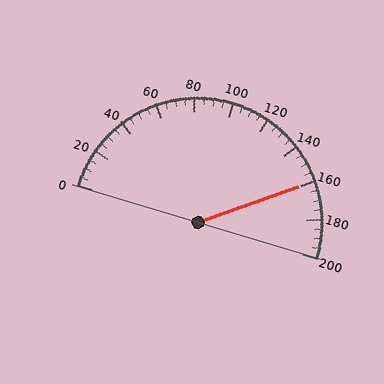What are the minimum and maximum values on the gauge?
The gauge ranges from 0 to 200.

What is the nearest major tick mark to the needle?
The nearest major tick mark is 160.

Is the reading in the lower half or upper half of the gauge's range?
The reading is in the upper half of the range (0 to 200).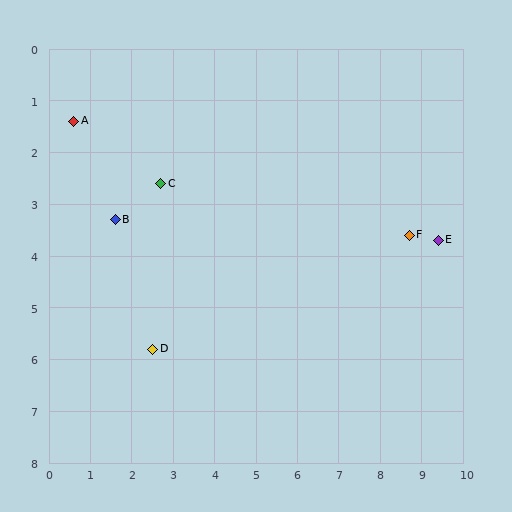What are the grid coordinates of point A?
Point A is at approximately (0.6, 1.4).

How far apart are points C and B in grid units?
Points C and B are about 1.3 grid units apart.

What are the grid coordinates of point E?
Point E is at approximately (9.4, 3.7).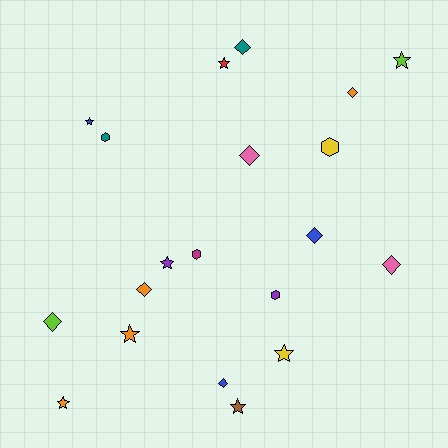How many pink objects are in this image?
There are 2 pink objects.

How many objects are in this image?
There are 20 objects.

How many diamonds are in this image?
There are 8 diamonds.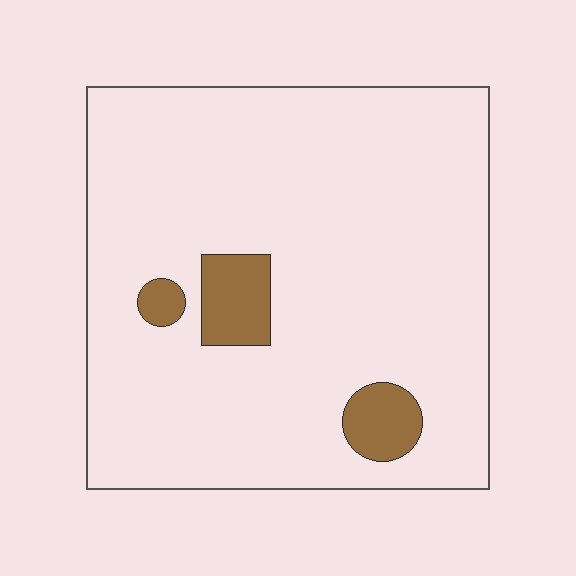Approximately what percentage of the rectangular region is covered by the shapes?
Approximately 10%.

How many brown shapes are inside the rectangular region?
3.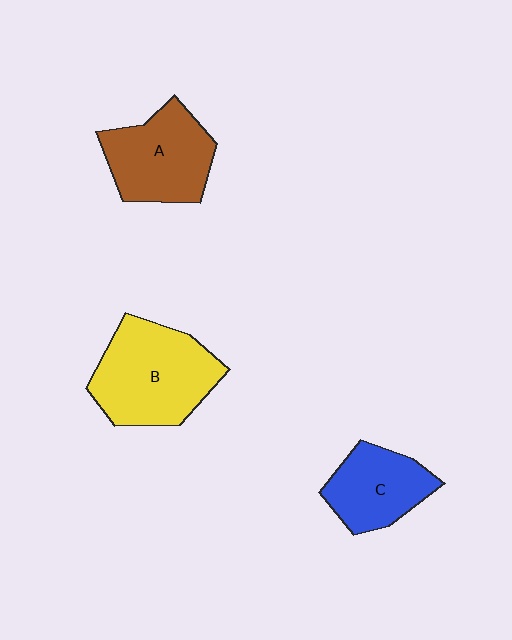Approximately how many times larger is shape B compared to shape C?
Approximately 1.5 times.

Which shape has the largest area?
Shape B (yellow).